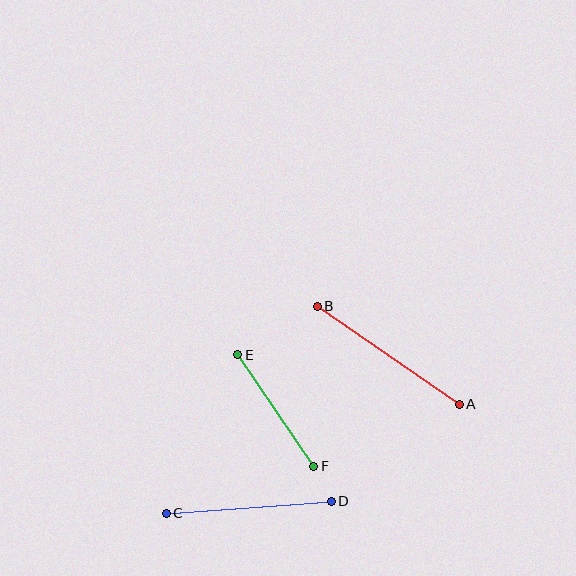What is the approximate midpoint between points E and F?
The midpoint is at approximately (276, 411) pixels.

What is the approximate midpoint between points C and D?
The midpoint is at approximately (249, 507) pixels.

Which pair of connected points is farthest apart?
Points A and B are farthest apart.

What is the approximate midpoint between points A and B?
The midpoint is at approximately (388, 355) pixels.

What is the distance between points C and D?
The distance is approximately 165 pixels.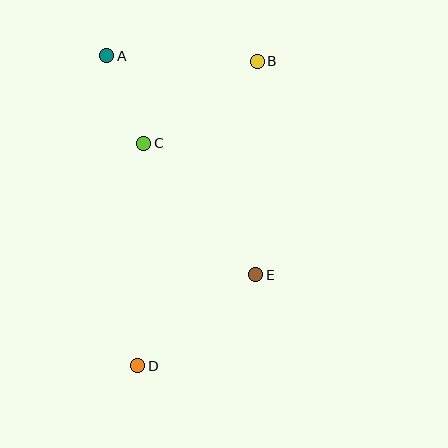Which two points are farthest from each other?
Points B and D are farthest from each other.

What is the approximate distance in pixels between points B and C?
The distance between B and C is approximately 140 pixels.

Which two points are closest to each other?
Points A and C are closest to each other.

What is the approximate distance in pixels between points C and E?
The distance between C and E is approximately 173 pixels.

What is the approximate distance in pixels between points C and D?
The distance between C and D is approximately 223 pixels.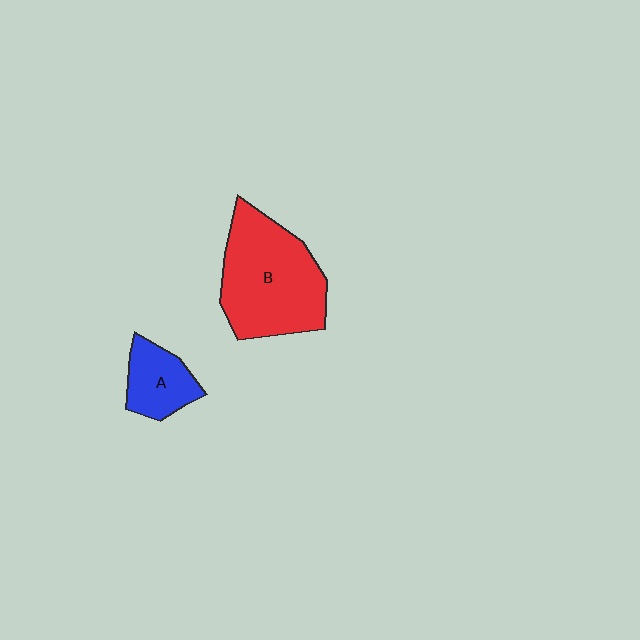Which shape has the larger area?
Shape B (red).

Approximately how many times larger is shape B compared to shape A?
Approximately 2.5 times.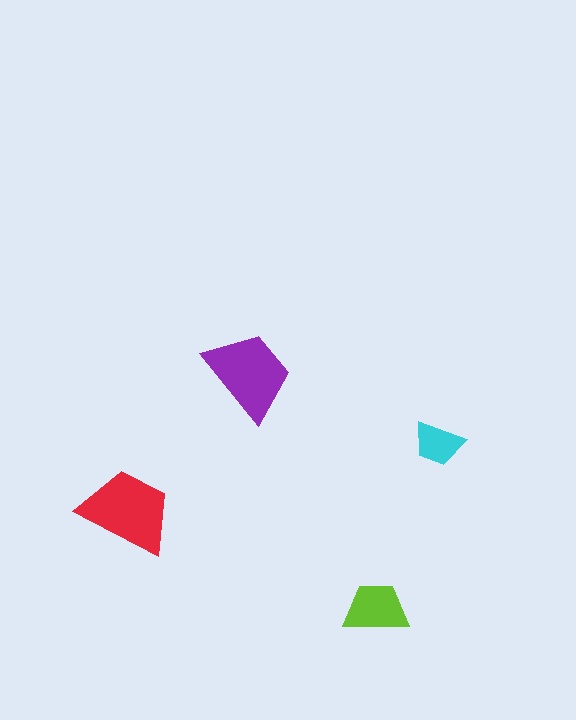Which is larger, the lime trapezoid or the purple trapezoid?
The purple one.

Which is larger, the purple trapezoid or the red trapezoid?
The red one.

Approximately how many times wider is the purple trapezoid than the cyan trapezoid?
About 2 times wider.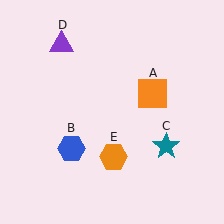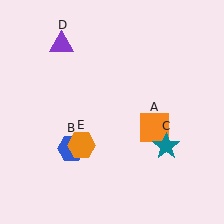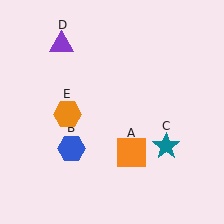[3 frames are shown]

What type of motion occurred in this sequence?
The orange square (object A), orange hexagon (object E) rotated clockwise around the center of the scene.